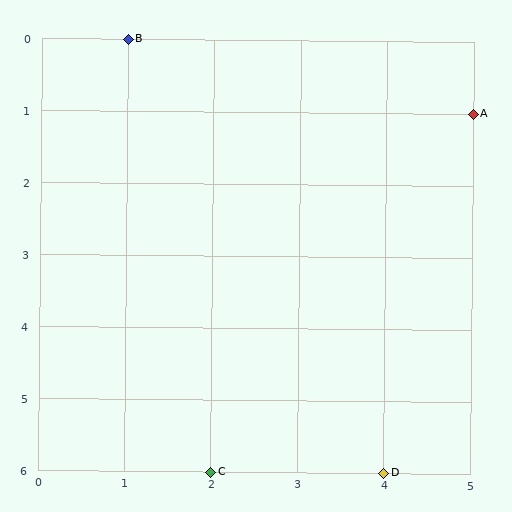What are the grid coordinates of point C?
Point C is at grid coordinates (2, 6).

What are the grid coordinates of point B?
Point B is at grid coordinates (1, 0).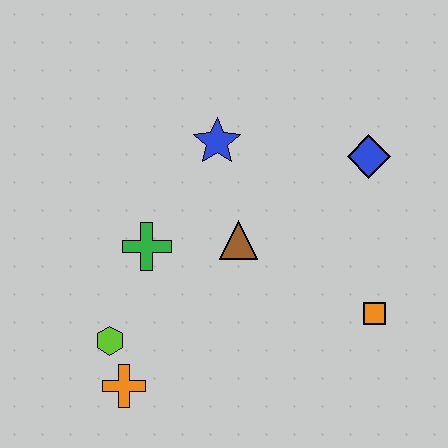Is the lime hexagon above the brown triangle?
No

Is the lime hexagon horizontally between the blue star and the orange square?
No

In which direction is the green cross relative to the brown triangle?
The green cross is to the left of the brown triangle.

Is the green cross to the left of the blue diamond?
Yes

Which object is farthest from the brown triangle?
The orange cross is farthest from the brown triangle.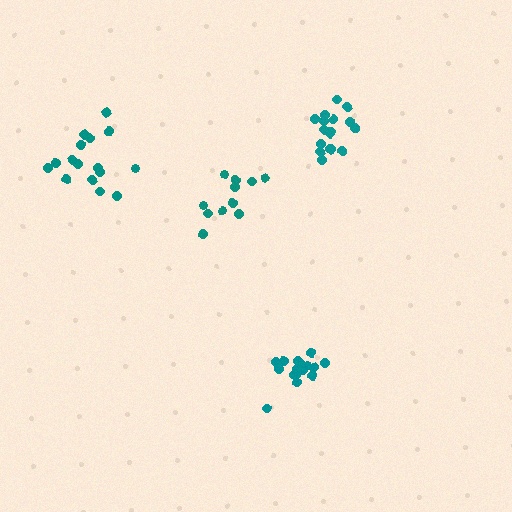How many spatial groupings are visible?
There are 4 spatial groupings.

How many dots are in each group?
Group 1: 17 dots, Group 2: 11 dots, Group 3: 17 dots, Group 4: 17 dots (62 total).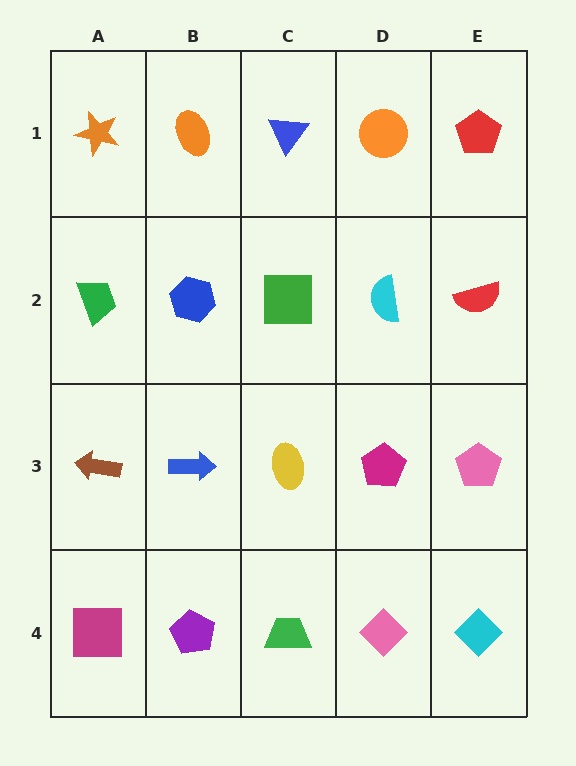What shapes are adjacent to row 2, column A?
An orange star (row 1, column A), a brown arrow (row 3, column A), a blue hexagon (row 2, column B).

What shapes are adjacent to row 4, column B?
A blue arrow (row 3, column B), a magenta square (row 4, column A), a green trapezoid (row 4, column C).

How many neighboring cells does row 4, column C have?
3.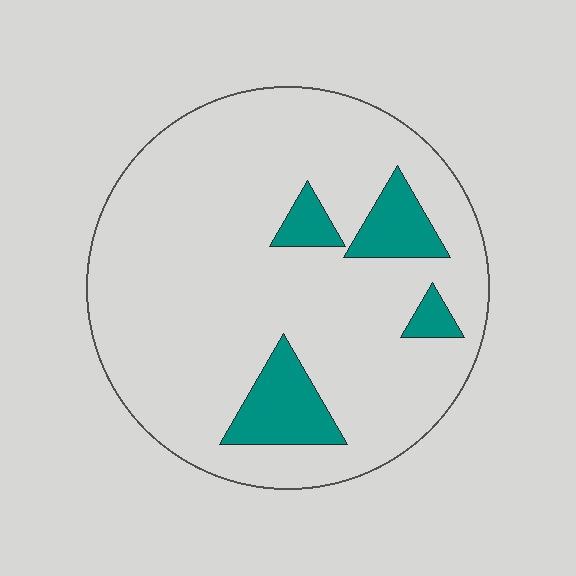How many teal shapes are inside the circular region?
4.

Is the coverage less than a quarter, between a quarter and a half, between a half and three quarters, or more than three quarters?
Less than a quarter.